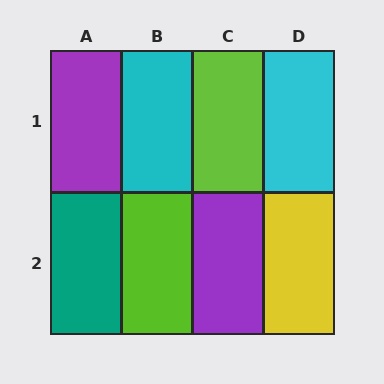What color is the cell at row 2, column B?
Lime.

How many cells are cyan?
2 cells are cyan.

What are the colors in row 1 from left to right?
Purple, cyan, lime, cyan.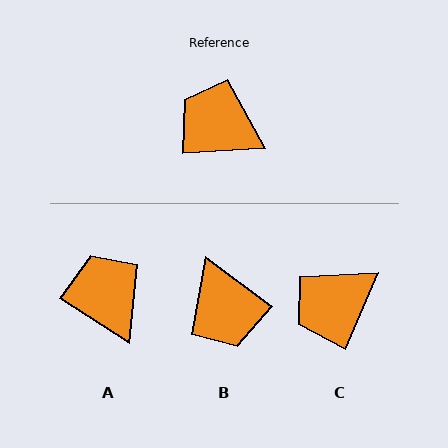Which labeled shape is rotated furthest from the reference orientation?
B, about 140 degrees away.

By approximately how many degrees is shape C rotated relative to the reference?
Approximately 64 degrees counter-clockwise.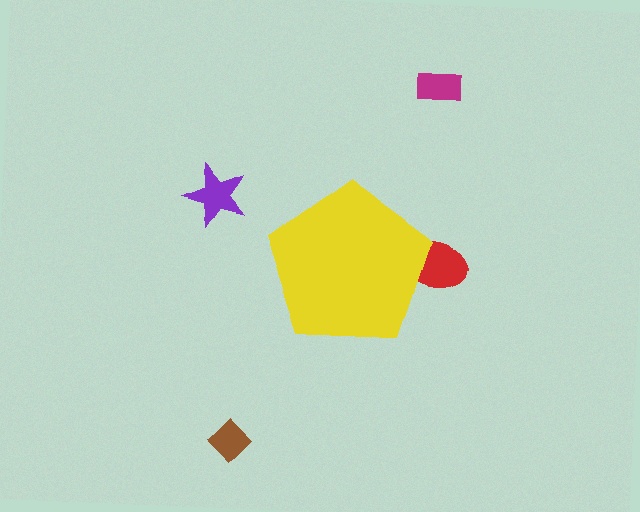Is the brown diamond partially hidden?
No, the brown diamond is fully visible.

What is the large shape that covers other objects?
A yellow pentagon.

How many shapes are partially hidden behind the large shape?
1 shape is partially hidden.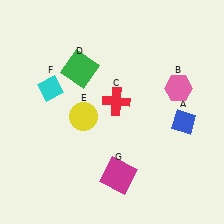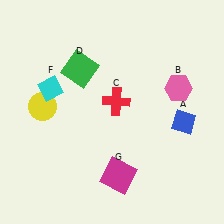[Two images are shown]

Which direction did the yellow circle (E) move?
The yellow circle (E) moved left.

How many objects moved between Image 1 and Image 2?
1 object moved between the two images.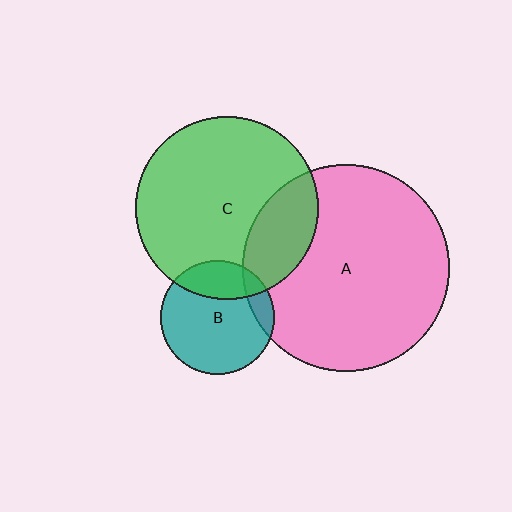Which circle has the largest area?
Circle A (pink).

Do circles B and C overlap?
Yes.